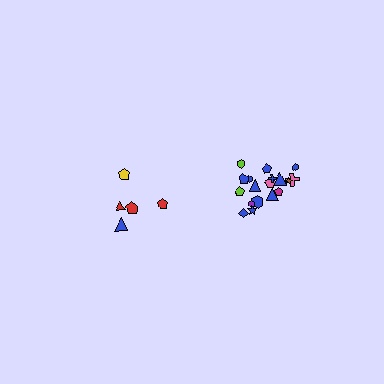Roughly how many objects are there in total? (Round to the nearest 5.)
Roughly 25 objects in total.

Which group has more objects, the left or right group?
The right group.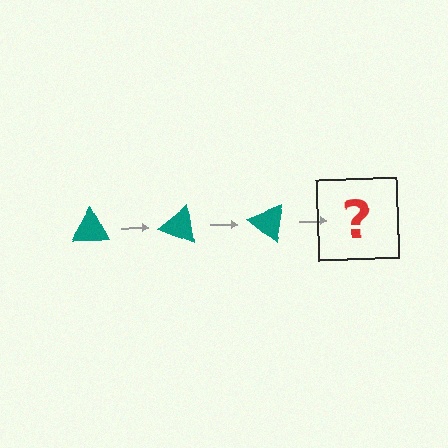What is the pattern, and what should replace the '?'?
The pattern is that the triangle rotates 20 degrees each step. The '?' should be a teal triangle rotated 60 degrees.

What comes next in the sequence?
The next element should be a teal triangle rotated 60 degrees.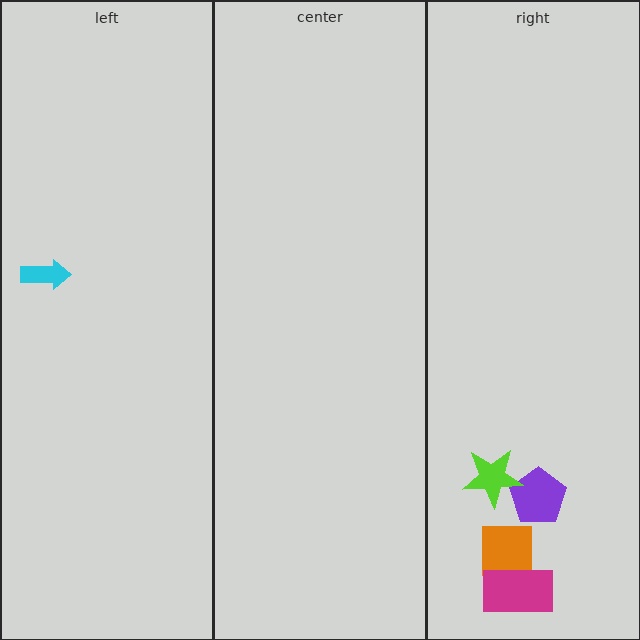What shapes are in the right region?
The orange square, the magenta rectangle, the purple pentagon, the lime star.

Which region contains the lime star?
The right region.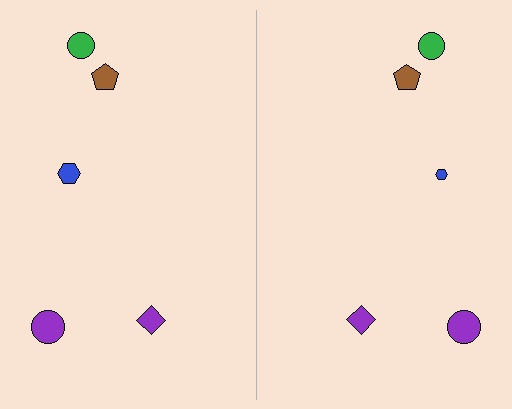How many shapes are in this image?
There are 10 shapes in this image.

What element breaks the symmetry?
The blue hexagon on the right side has a different size than its mirror counterpart.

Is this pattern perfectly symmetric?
No, the pattern is not perfectly symmetric. The blue hexagon on the right side has a different size than its mirror counterpart.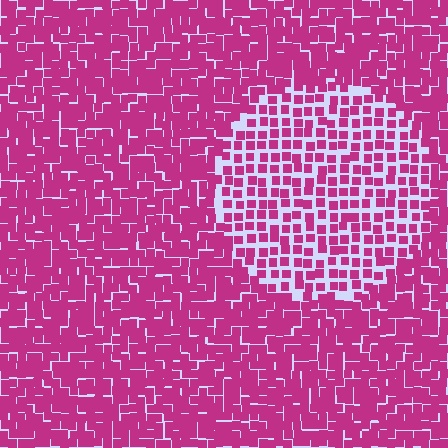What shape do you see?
I see a circle.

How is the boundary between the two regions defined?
The boundary is defined by a change in element density (approximately 1.8x ratio). All elements are the same color, size, and shape.